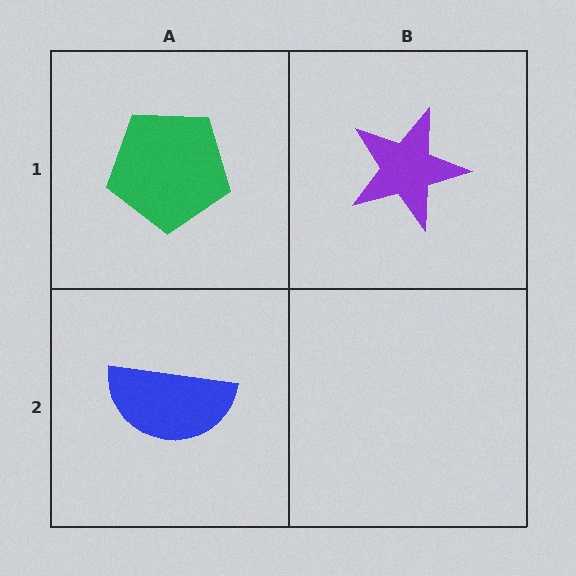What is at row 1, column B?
A purple star.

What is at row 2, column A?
A blue semicircle.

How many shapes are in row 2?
1 shape.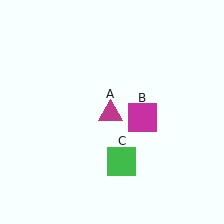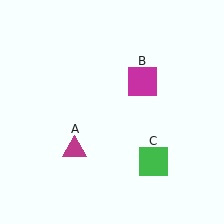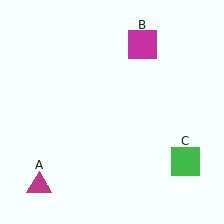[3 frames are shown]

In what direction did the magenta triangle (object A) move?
The magenta triangle (object A) moved down and to the left.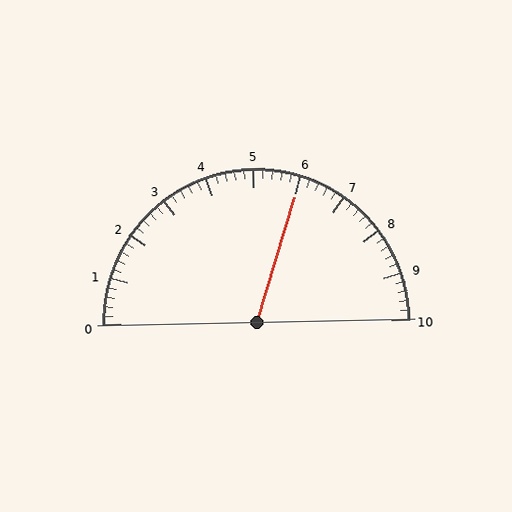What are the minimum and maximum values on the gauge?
The gauge ranges from 0 to 10.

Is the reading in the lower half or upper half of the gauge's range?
The reading is in the upper half of the range (0 to 10).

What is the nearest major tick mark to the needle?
The nearest major tick mark is 6.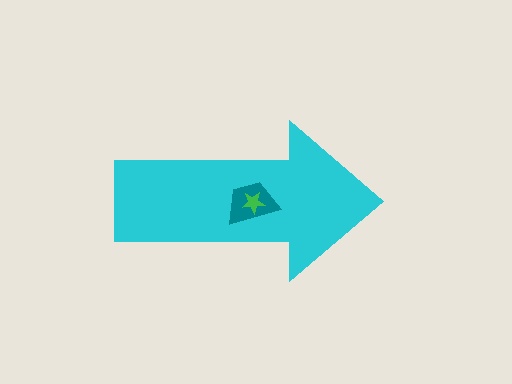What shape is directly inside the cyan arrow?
The teal trapezoid.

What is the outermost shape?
The cyan arrow.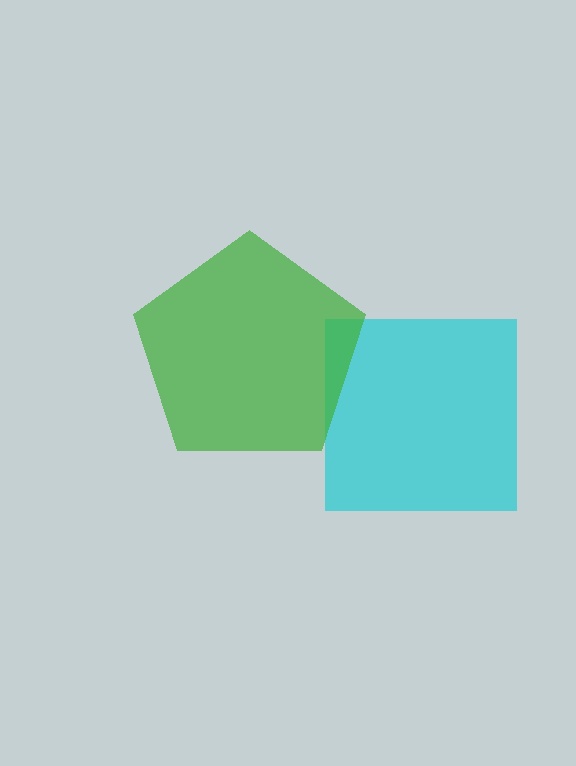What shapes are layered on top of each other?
The layered shapes are: a cyan square, a green pentagon.